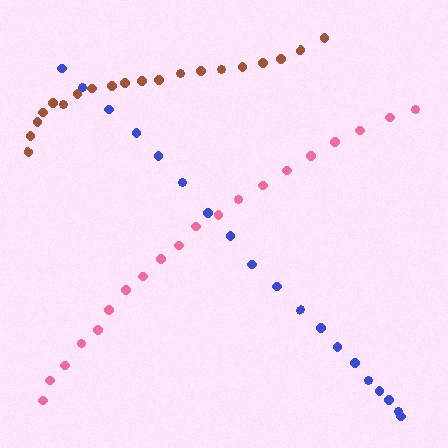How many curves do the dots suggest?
There are 3 distinct paths.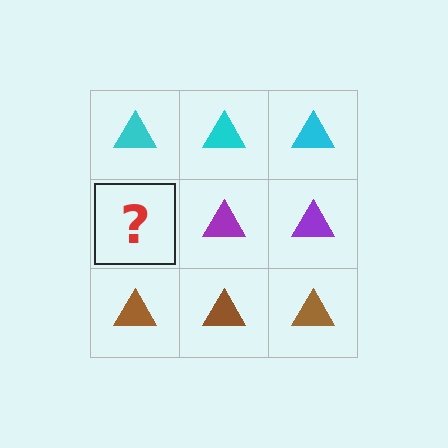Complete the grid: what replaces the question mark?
The question mark should be replaced with a purple triangle.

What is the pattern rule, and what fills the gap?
The rule is that each row has a consistent color. The gap should be filled with a purple triangle.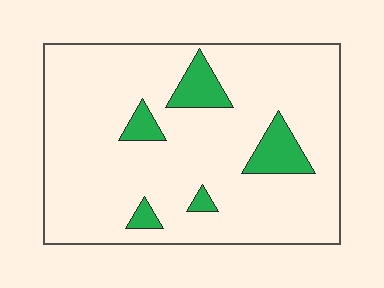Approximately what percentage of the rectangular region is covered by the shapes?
Approximately 10%.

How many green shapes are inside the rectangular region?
5.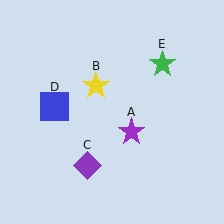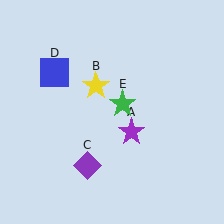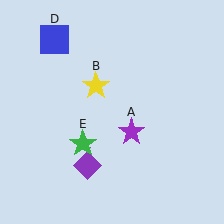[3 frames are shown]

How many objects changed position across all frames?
2 objects changed position: blue square (object D), green star (object E).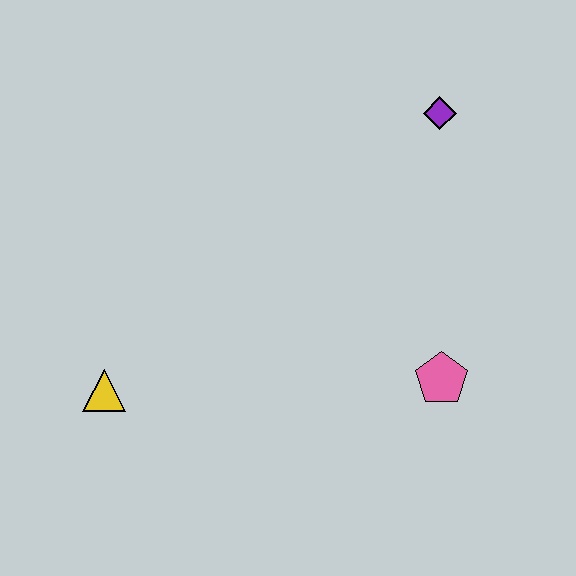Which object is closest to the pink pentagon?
The purple diamond is closest to the pink pentagon.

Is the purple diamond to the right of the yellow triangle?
Yes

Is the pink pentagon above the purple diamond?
No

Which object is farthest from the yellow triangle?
The purple diamond is farthest from the yellow triangle.